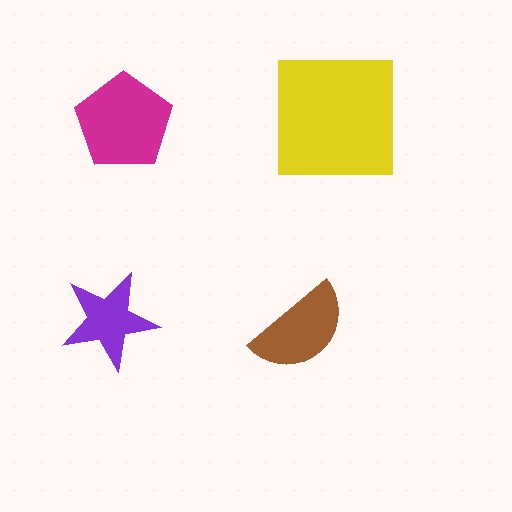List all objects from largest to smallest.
The yellow square, the magenta pentagon, the brown semicircle, the purple star.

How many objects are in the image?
There are 4 objects in the image.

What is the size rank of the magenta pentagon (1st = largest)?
2nd.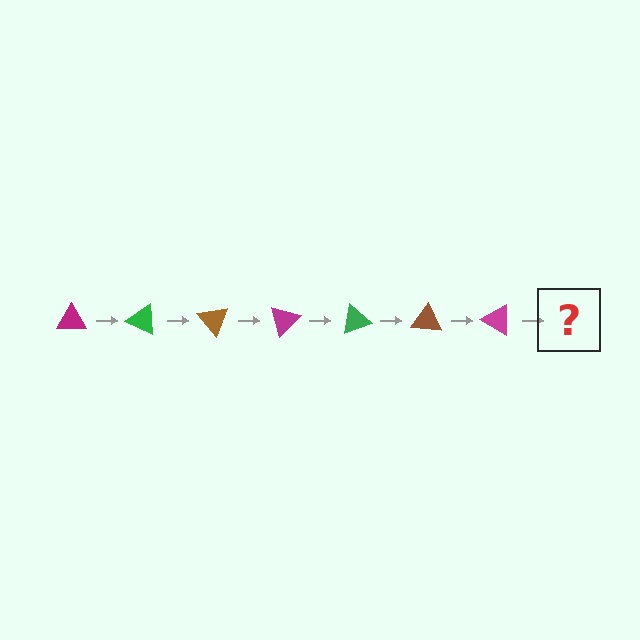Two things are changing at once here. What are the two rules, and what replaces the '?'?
The two rules are that it rotates 25 degrees each step and the color cycles through magenta, green, and brown. The '?' should be a green triangle, rotated 175 degrees from the start.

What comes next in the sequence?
The next element should be a green triangle, rotated 175 degrees from the start.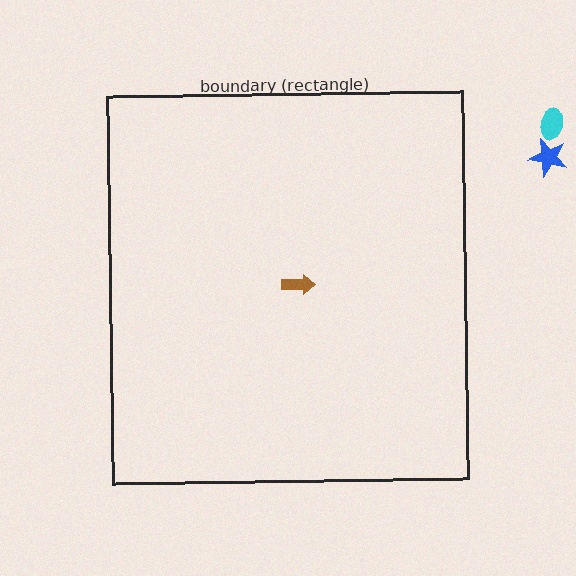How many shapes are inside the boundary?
1 inside, 2 outside.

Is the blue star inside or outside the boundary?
Outside.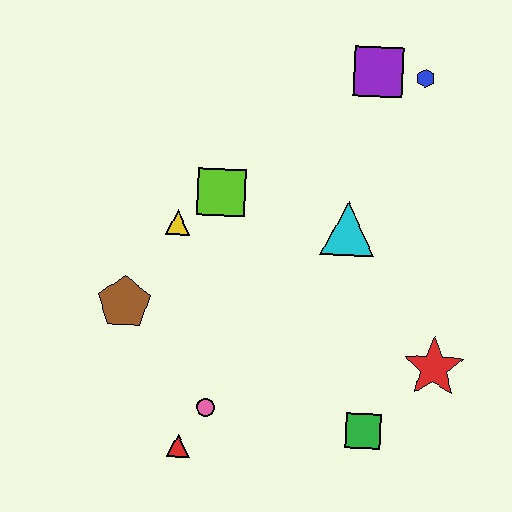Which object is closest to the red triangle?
The pink circle is closest to the red triangle.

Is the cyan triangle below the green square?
No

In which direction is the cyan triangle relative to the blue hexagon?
The cyan triangle is below the blue hexagon.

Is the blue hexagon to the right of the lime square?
Yes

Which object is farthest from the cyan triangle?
The red triangle is farthest from the cyan triangle.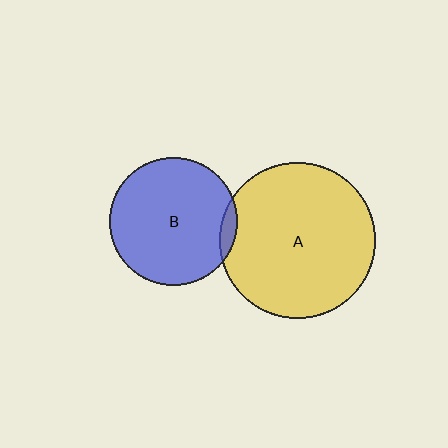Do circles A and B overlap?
Yes.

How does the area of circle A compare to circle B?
Approximately 1.5 times.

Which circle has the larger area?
Circle A (yellow).